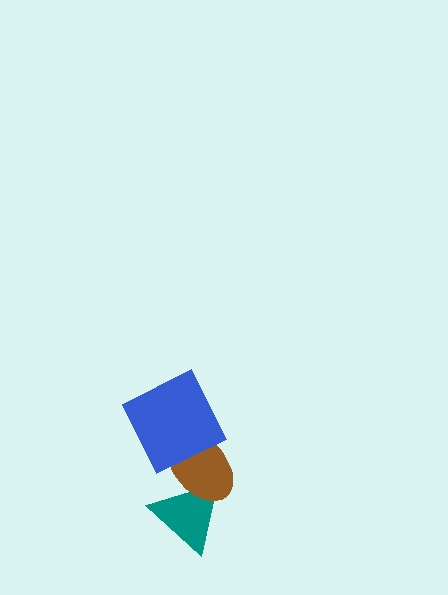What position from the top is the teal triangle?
The teal triangle is 3rd from the top.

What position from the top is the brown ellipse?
The brown ellipse is 2nd from the top.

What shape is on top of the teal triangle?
The brown ellipse is on top of the teal triangle.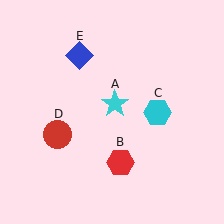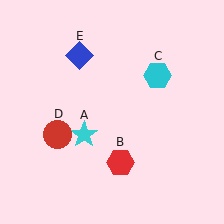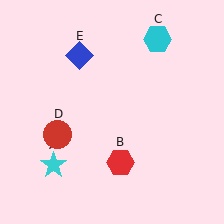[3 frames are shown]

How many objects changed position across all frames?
2 objects changed position: cyan star (object A), cyan hexagon (object C).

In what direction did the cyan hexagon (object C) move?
The cyan hexagon (object C) moved up.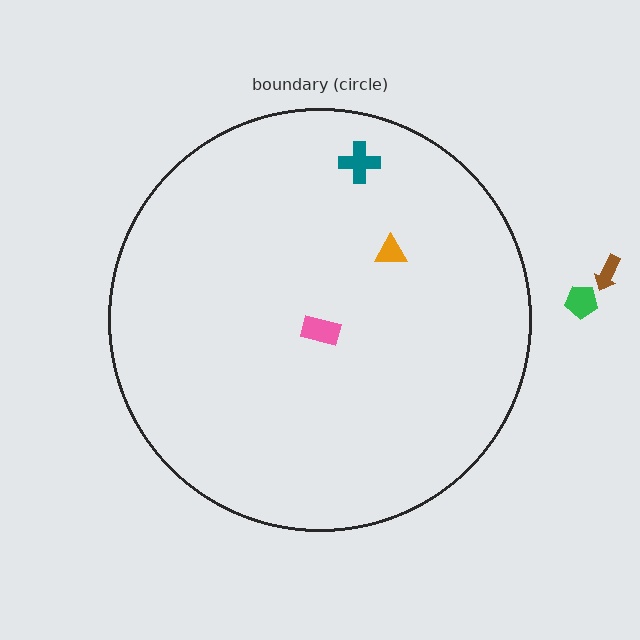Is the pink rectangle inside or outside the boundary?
Inside.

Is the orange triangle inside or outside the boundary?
Inside.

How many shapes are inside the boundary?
3 inside, 2 outside.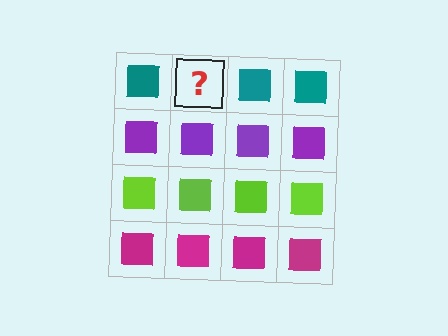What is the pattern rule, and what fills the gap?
The rule is that each row has a consistent color. The gap should be filled with a teal square.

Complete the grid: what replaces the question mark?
The question mark should be replaced with a teal square.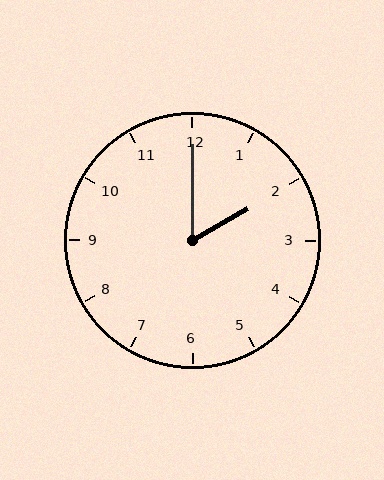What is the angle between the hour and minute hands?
Approximately 60 degrees.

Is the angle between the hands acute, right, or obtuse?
It is acute.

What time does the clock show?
2:00.